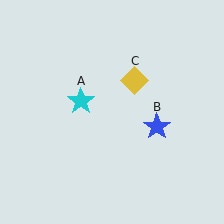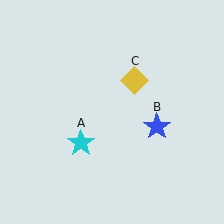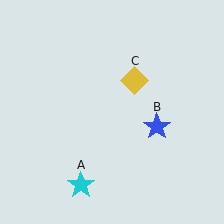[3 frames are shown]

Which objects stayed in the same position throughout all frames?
Blue star (object B) and yellow diamond (object C) remained stationary.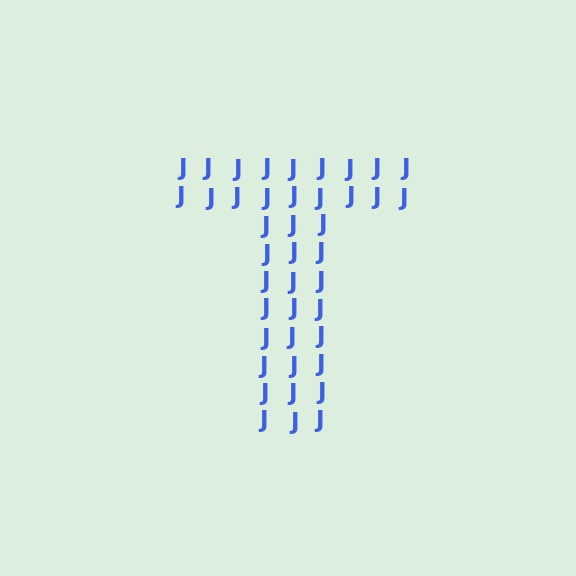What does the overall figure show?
The overall figure shows the letter T.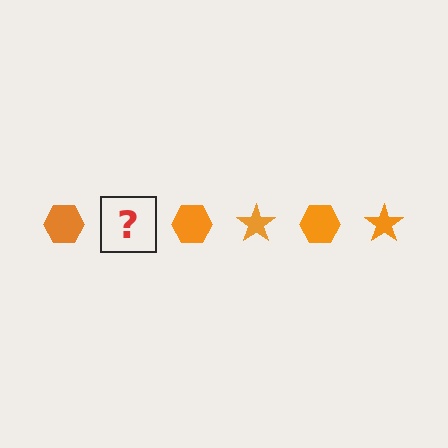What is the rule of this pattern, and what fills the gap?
The rule is that the pattern cycles through hexagon, star shapes in orange. The gap should be filled with an orange star.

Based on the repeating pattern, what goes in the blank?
The blank should be an orange star.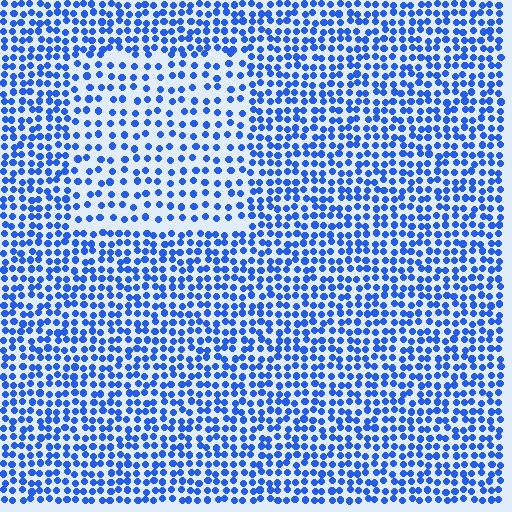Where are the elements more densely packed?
The elements are more densely packed outside the rectangle boundary.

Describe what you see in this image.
The image contains small blue elements arranged at two different densities. A rectangle-shaped region is visible where the elements are less densely packed than the surrounding area.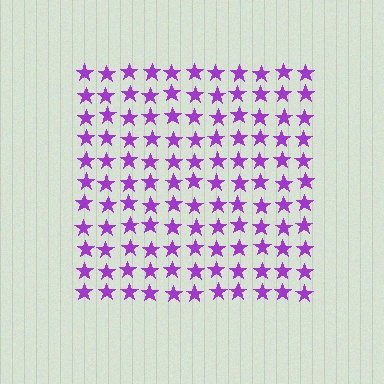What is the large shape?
The large shape is a square.